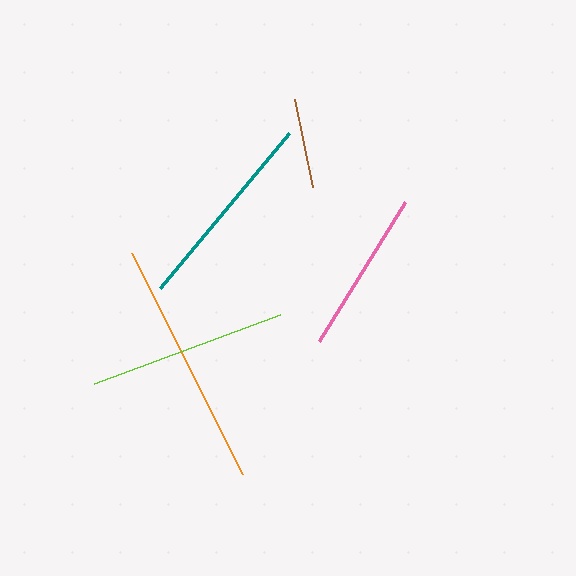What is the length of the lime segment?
The lime segment is approximately 198 pixels long.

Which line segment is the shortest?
The brown line is the shortest at approximately 90 pixels.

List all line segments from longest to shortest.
From longest to shortest: orange, teal, lime, pink, brown.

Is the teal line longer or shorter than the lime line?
The teal line is longer than the lime line.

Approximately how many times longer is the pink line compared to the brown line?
The pink line is approximately 1.8 times the length of the brown line.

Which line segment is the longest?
The orange line is the longest at approximately 248 pixels.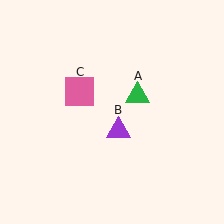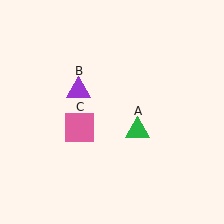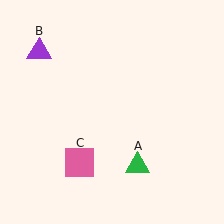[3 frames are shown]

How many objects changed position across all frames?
3 objects changed position: green triangle (object A), purple triangle (object B), pink square (object C).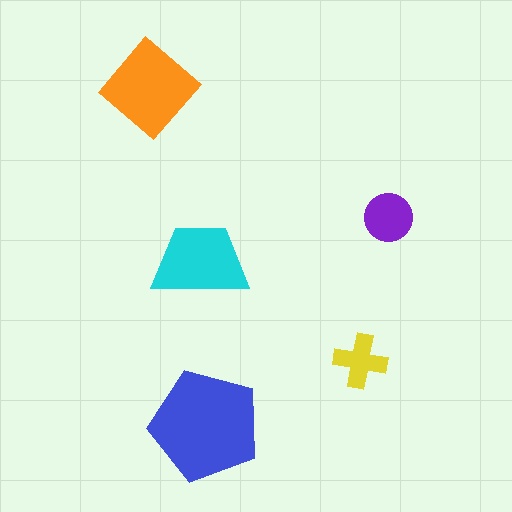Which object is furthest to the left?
The orange diamond is leftmost.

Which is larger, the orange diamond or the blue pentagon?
The blue pentagon.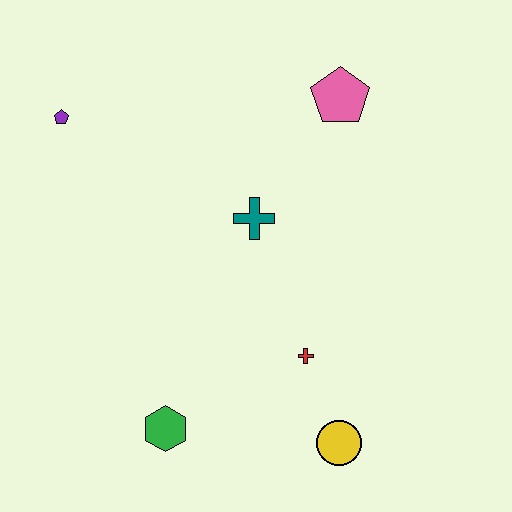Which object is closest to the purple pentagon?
The teal cross is closest to the purple pentagon.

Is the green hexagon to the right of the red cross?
No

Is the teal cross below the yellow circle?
No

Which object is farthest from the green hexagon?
The pink pentagon is farthest from the green hexagon.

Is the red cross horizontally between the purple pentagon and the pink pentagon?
Yes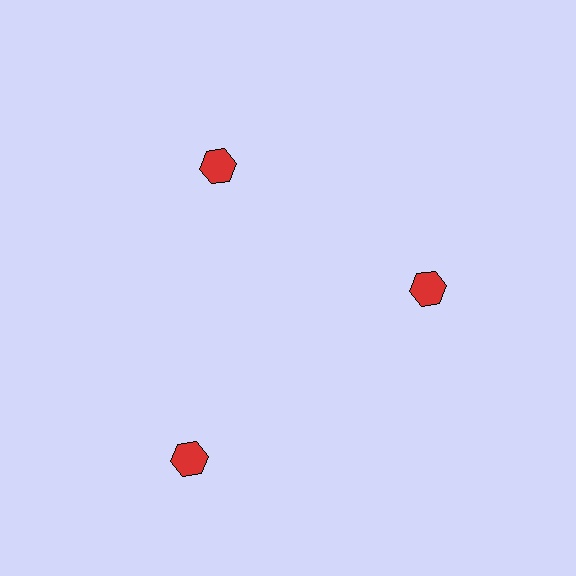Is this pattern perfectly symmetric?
No. The 3 red hexagons are arranged in a ring, but one element near the 7 o'clock position is pushed outward from the center, breaking the 3-fold rotational symmetry.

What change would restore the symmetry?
The symmetry would be restored by moving it inward, back onto the ring so that all 3 hexagons sit at equal angles and equal distance from the center.